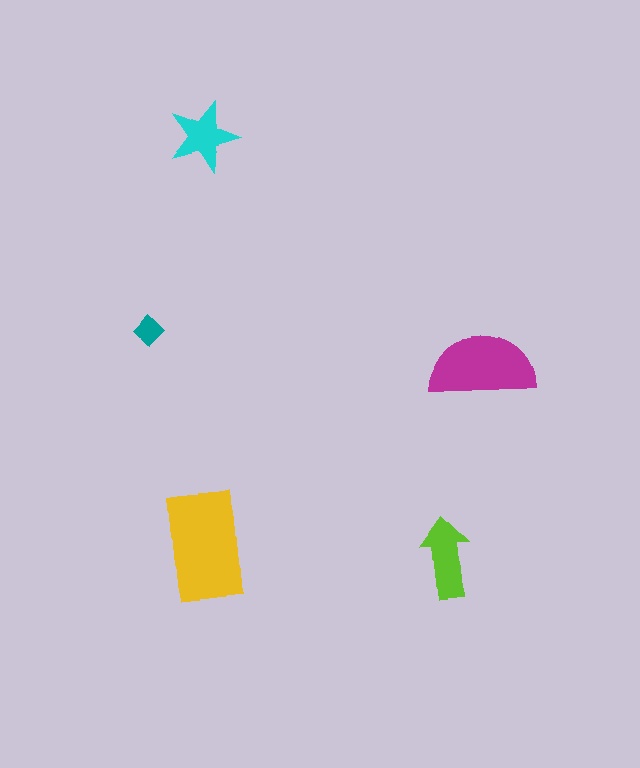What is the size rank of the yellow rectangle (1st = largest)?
1st.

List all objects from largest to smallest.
The yellow rectangle, the magenta semicircle, the lime arrow, the cyan star, the teal diamond.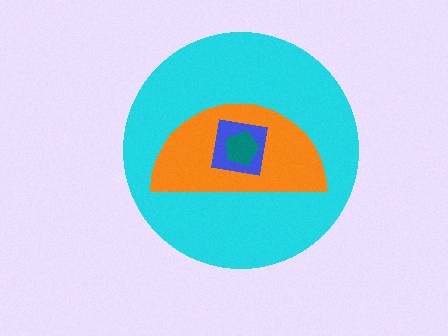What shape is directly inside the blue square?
The teal pentagon.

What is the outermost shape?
The cyan circle.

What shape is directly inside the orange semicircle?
The blue square.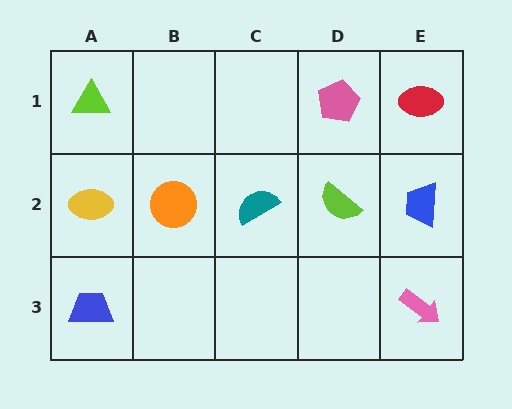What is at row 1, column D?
A pink pentagon.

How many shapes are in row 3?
2 shapes.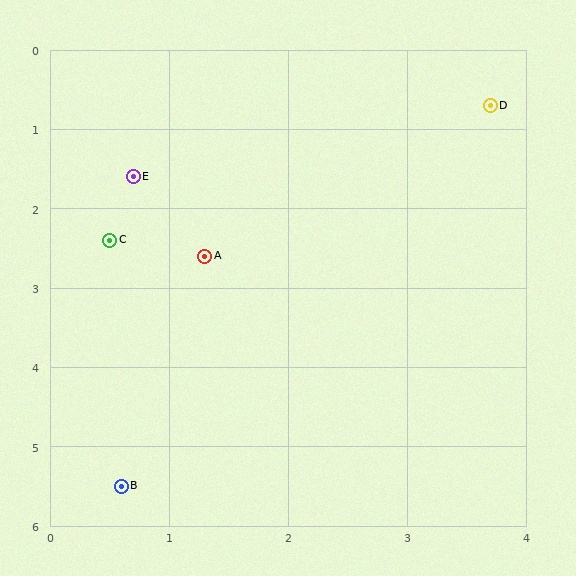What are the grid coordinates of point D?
Point D is at approximately (3.7, 0.7).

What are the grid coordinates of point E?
Point E is at approximately (0.7, 1.6).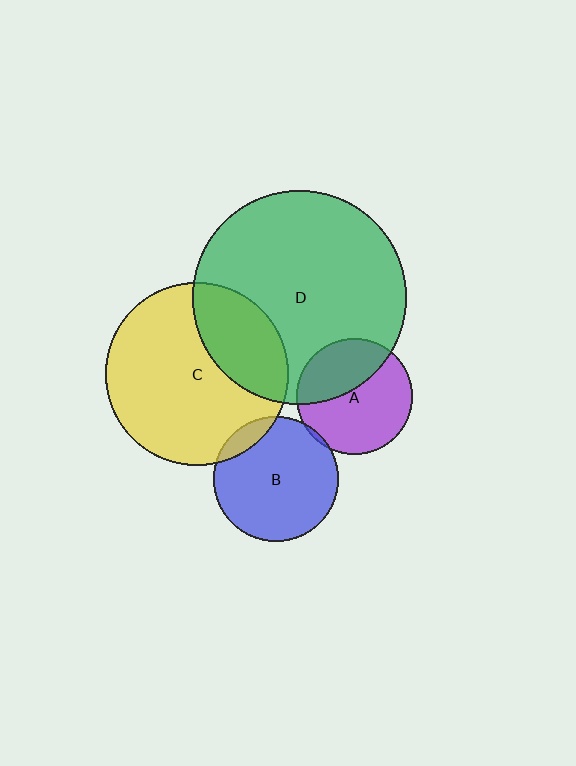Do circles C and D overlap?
Yes.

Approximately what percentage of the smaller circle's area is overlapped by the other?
Approximately 30%.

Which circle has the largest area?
Circle D (green).